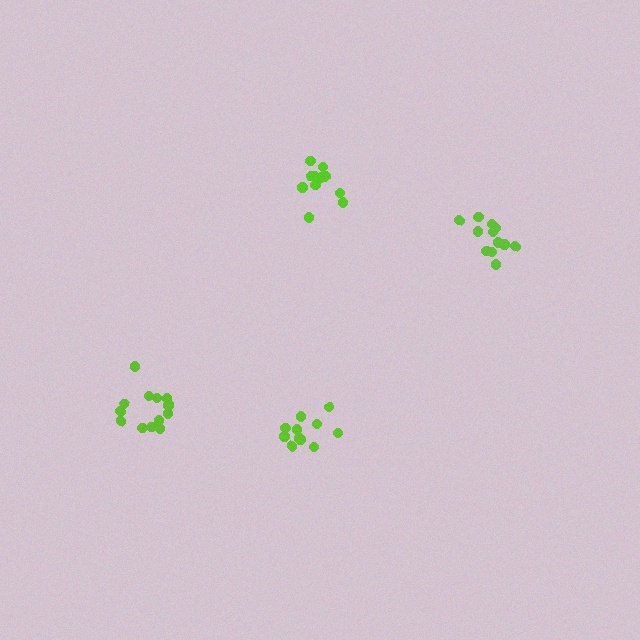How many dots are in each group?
Group 1: 11 dots, Group 2: 12 dots, Group 3: 13 dots, Group 4: 11 dots (47 total).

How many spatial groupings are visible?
There are 4 spatial groupings.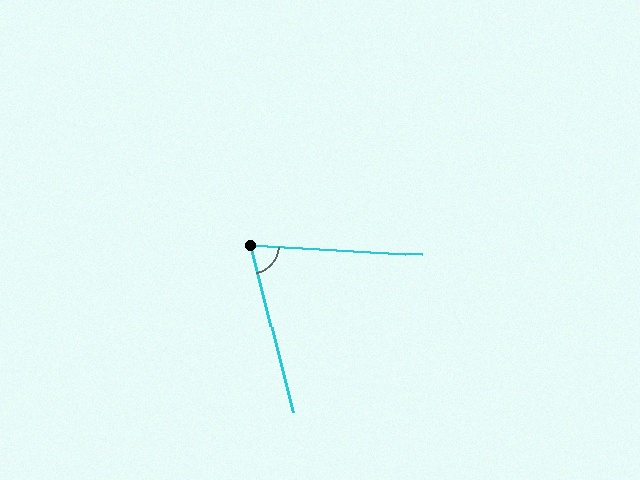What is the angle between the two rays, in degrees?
Approximately 72 degrees.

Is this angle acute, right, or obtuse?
It is acute.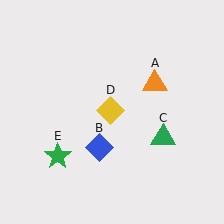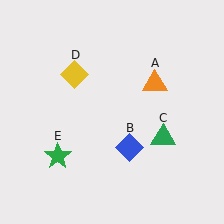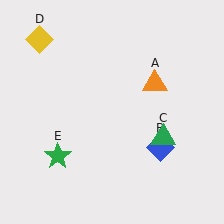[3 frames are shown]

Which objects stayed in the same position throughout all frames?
Orange triangle (object A) and green triangle (object C) and green star (object E) remained stationary.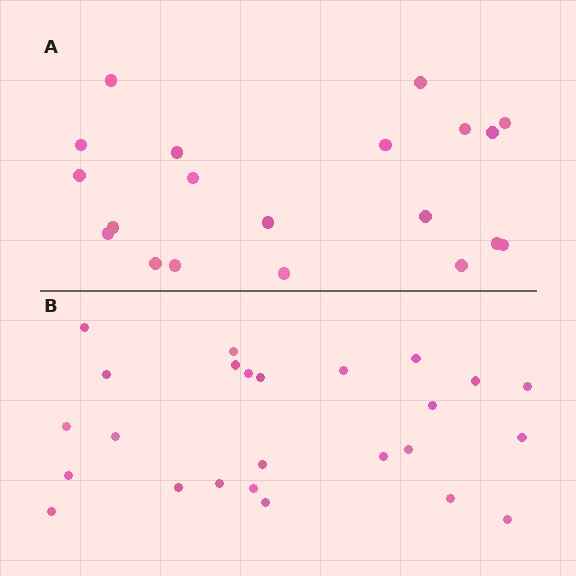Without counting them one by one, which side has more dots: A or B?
Region B (the bottom region) has more dots.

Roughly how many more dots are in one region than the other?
Region B has about 5 more dots than region A.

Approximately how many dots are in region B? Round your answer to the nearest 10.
About 20 dots. (The exact count is 25, which rounds to 20.)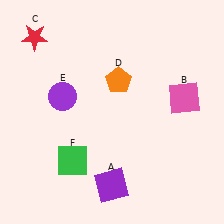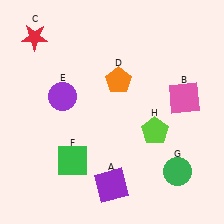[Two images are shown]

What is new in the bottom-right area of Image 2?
A lime pentagon (H) was added in the bottom-right area of Image 2.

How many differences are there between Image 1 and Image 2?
There are 2 differences between the two images.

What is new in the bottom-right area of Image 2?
A green circle (G) was added in the bottom-right area of Image 2.